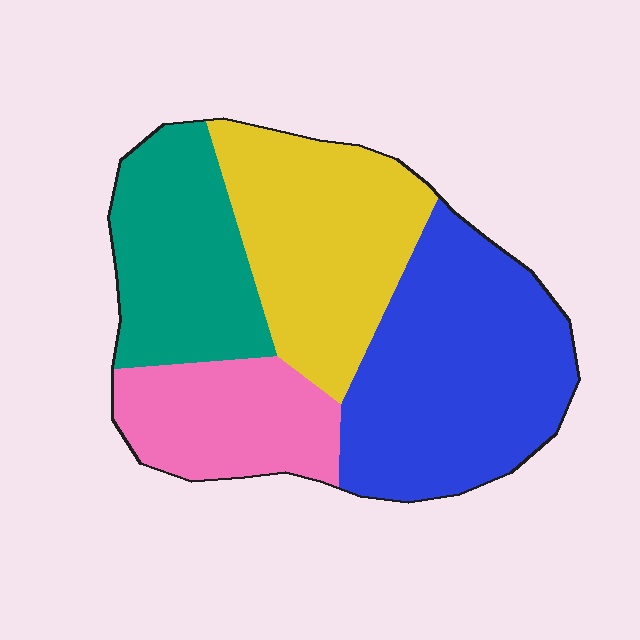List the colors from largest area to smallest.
From largest to smallest: blue, yellow, teal, pink.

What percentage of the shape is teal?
Teal covers 21% of the shape.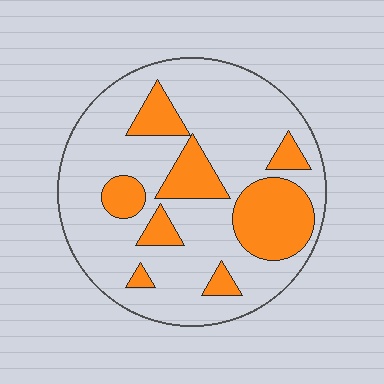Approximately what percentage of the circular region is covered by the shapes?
Approximately 25%.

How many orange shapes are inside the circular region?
8.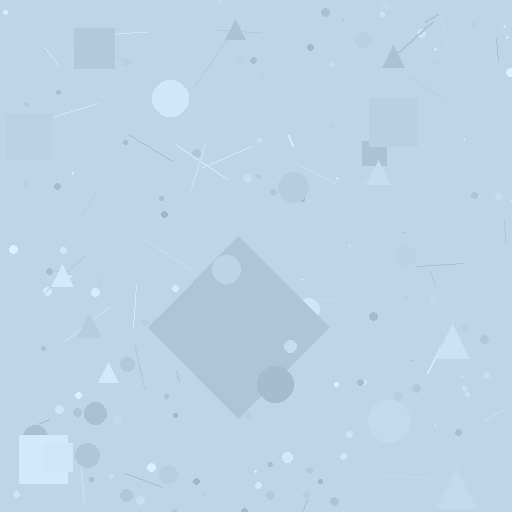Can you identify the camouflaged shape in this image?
The camouflaged shape is a diamond.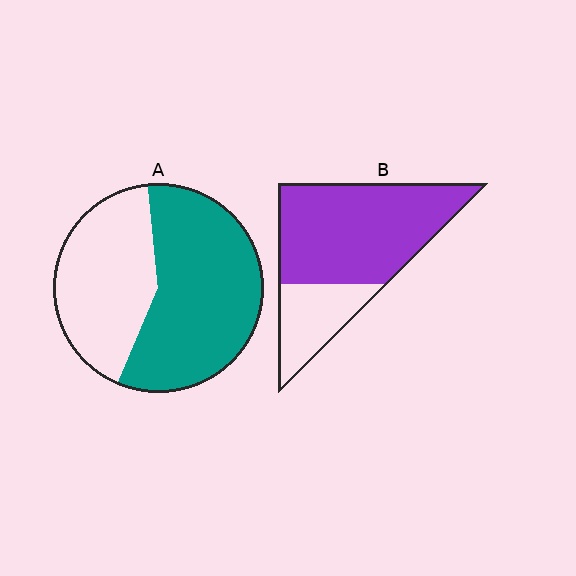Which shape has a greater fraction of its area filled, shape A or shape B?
Shape B.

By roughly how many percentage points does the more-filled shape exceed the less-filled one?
By roughly 15 percentage points (B over A).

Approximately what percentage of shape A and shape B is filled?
A is approximately 60% and B is approximately 75%.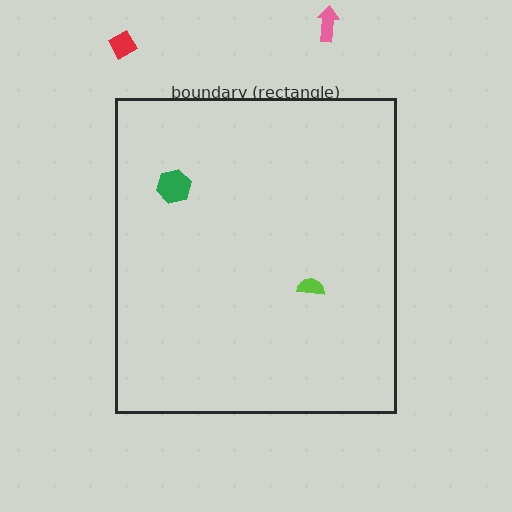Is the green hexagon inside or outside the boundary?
Inside.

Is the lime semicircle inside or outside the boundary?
Inside.